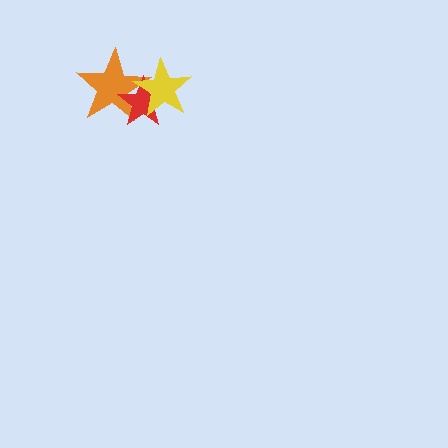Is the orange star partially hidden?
Yes, it is partially covered by another shape.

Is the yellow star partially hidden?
No, no other shape covers it.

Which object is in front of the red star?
The yellow star is in front of the red star.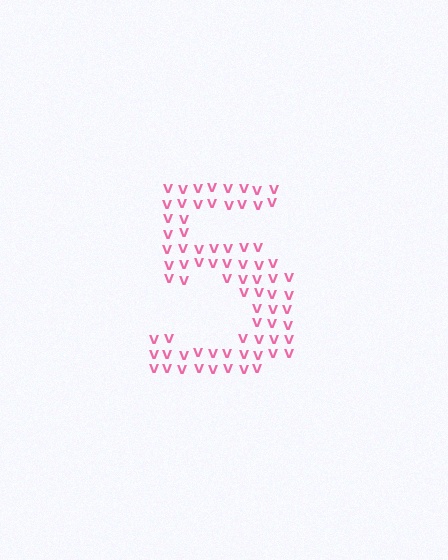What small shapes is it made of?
It is made of small letter V's.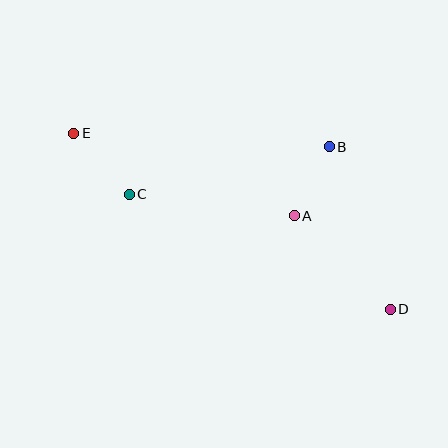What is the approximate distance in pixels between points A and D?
The distance between A and D is approximately 134 pixels.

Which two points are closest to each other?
Points A and B are closest to each other.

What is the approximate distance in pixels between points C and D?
The distance between C and D is approximately 285 pixels.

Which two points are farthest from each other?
Points D and E are farthest from each other.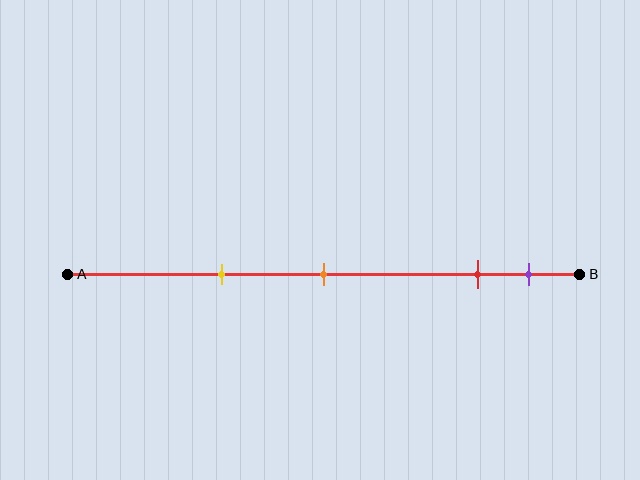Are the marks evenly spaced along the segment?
No, the marks are not evenly spaced.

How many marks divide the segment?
There are 4 marks dividing the segment.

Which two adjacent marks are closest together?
The red and purple marks are the closest adjacent pair.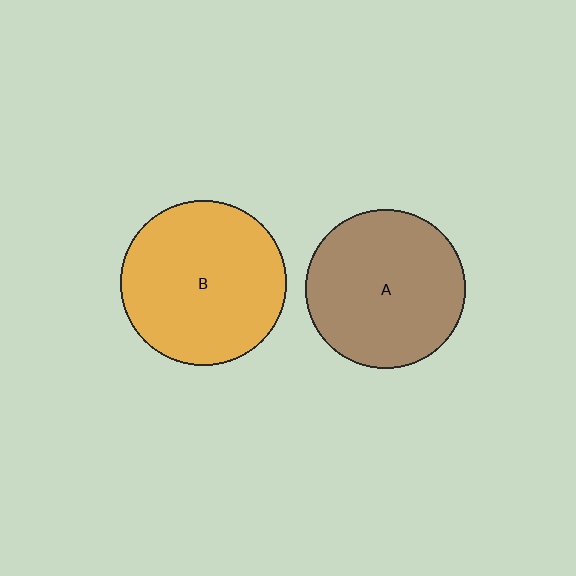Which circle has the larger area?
Circle B (orange).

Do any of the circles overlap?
No, none of the circles overlap.